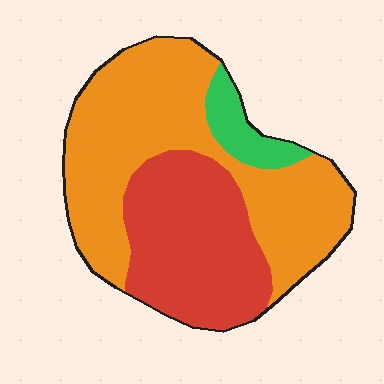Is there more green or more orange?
Orange.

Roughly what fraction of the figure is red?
Red covers 36% of the figure.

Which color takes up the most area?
Orange, at roughly 55%.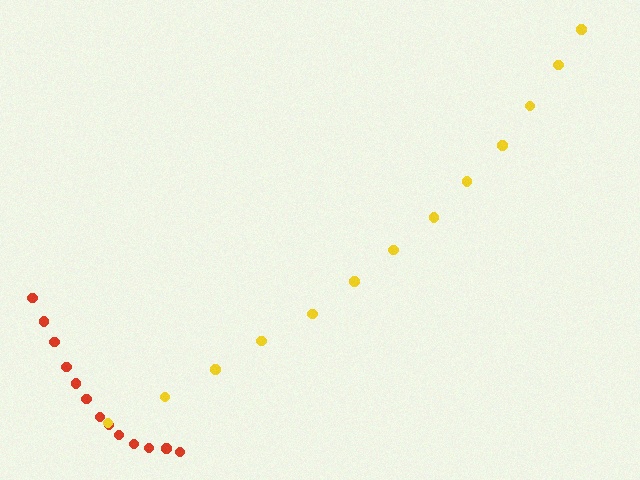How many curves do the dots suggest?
There are 2 distinct paths.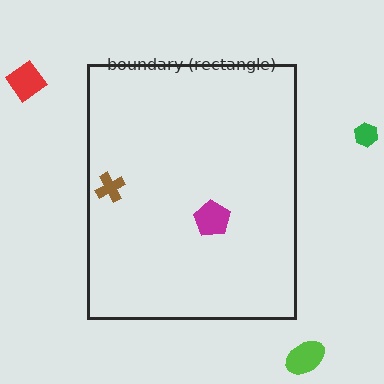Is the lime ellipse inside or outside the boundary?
Outside.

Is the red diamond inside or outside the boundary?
Outside.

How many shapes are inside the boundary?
2 inside, 3 outside.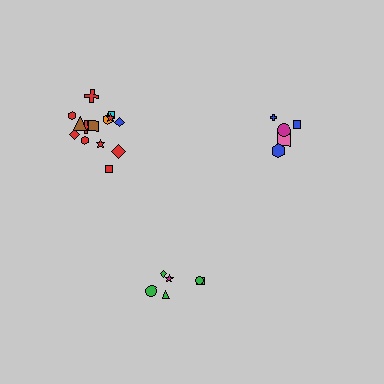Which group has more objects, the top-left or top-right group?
The top-left group.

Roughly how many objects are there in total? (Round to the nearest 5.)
Roughly 25 objects in total.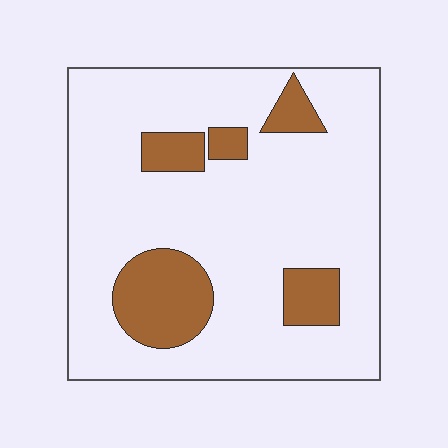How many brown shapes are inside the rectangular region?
5.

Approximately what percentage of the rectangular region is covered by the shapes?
Approximately 20%.